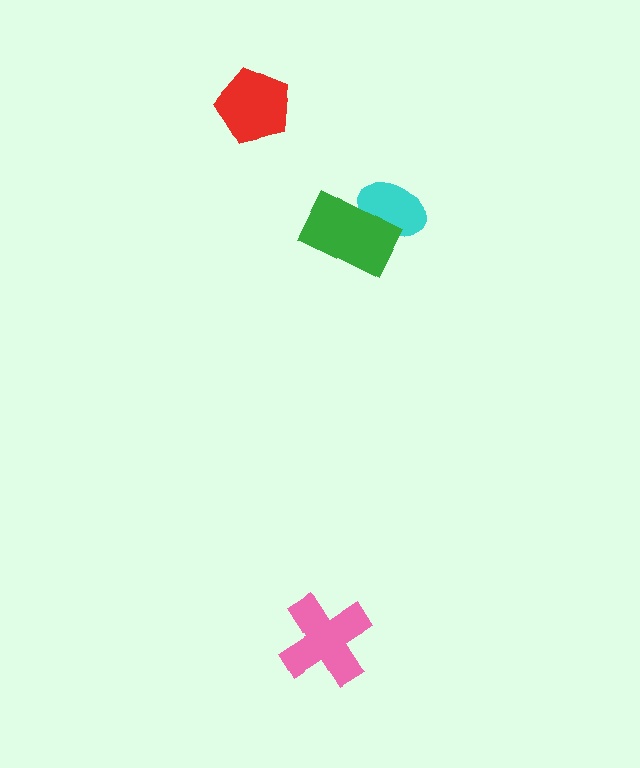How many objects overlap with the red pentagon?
0 objects overlap with the red pentagon.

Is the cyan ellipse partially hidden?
Yes, it is partially covered by another shape.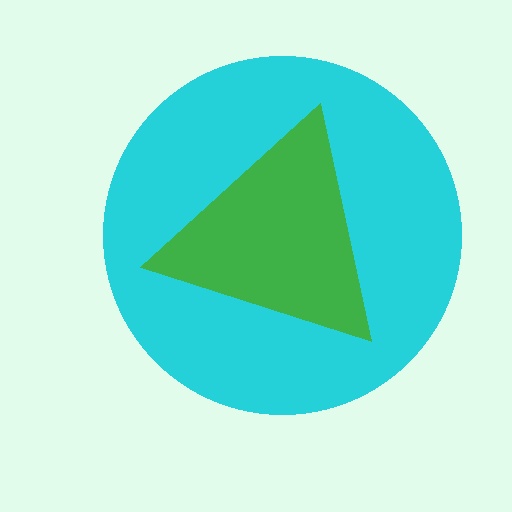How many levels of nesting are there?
2.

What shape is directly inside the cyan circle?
The green triangle.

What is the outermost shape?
The cyan circle.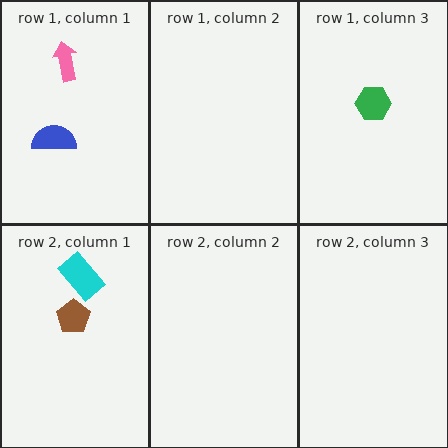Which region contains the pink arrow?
The row 1, column 1 region.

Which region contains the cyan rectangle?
The row 2, column 1 region.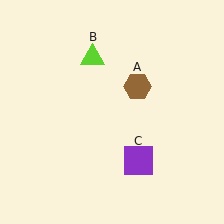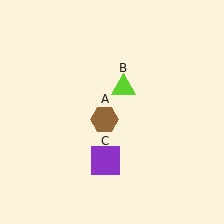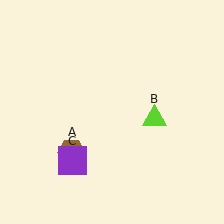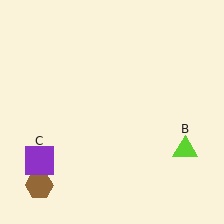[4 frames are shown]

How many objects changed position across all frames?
3 objects changed position: brown hexagon (object A), lime triangle (object B), purple square (object C).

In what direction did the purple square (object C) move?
The purple square (object C) moved left.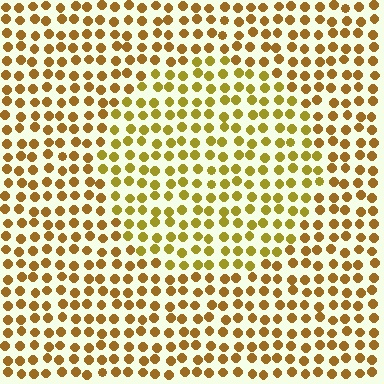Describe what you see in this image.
The image is filled with small brown elements in a uniform arrangement. A circle-shaped region is visible where the elements are tinted to a slightly different hue, forming a subtle color boundary.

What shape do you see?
I see a circle.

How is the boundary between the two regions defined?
The boundary is defined purely by a slight shift in hue (about 22 degrees). Spacing, size, and orientation are identical on both sides.